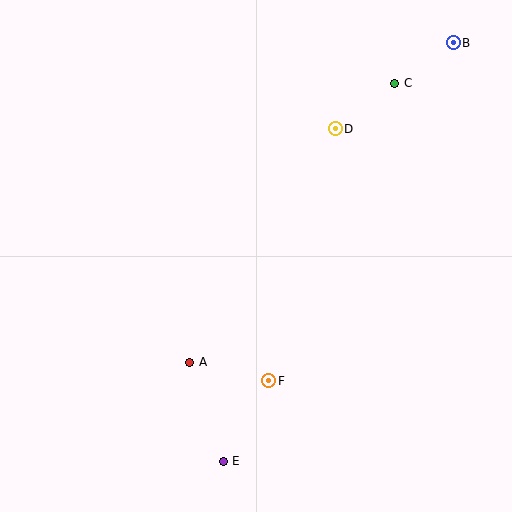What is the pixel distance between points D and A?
The distance between D and A is 275 pixels.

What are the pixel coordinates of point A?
Point A is at (190, 362).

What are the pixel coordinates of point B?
Point B is at (453, 43).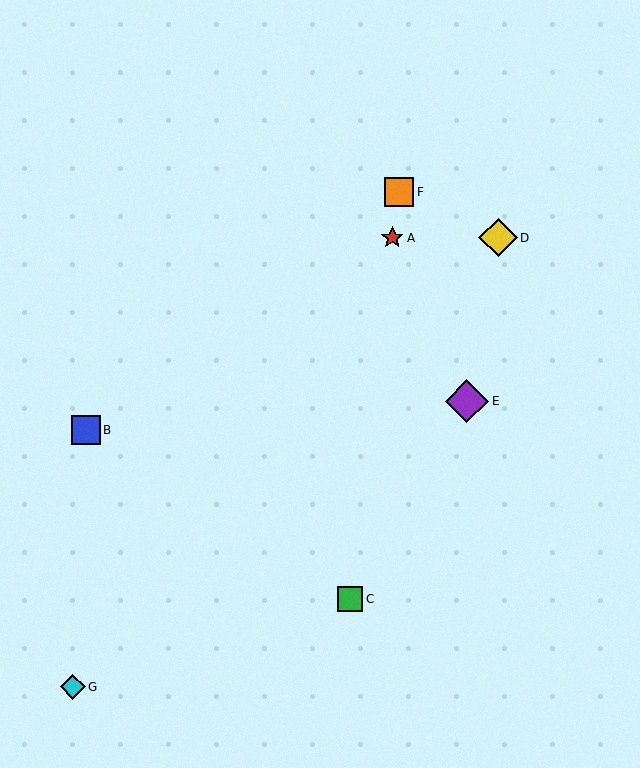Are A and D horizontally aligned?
Yes, both are at y≈238.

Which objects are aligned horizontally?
Objects A, D are aligned horizontally.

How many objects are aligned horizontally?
2 objects (A, D) are aligned horizontally.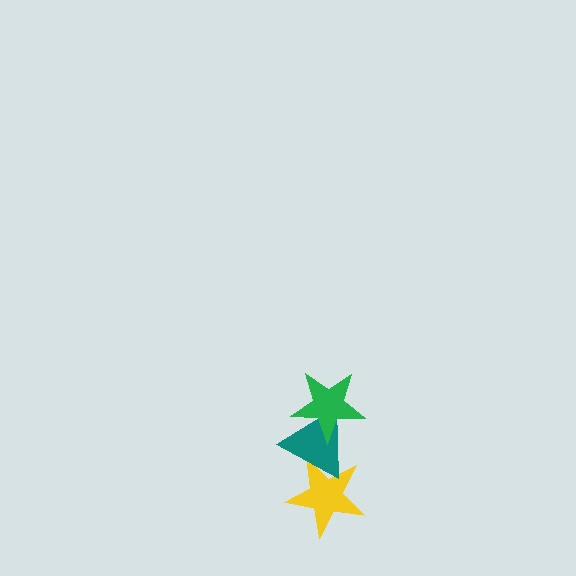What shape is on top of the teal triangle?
The green star is on top of the teal triangle.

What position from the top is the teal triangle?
The teal triangle is 2nd from the top.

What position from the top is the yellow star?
The yellow star is 3rd from the top.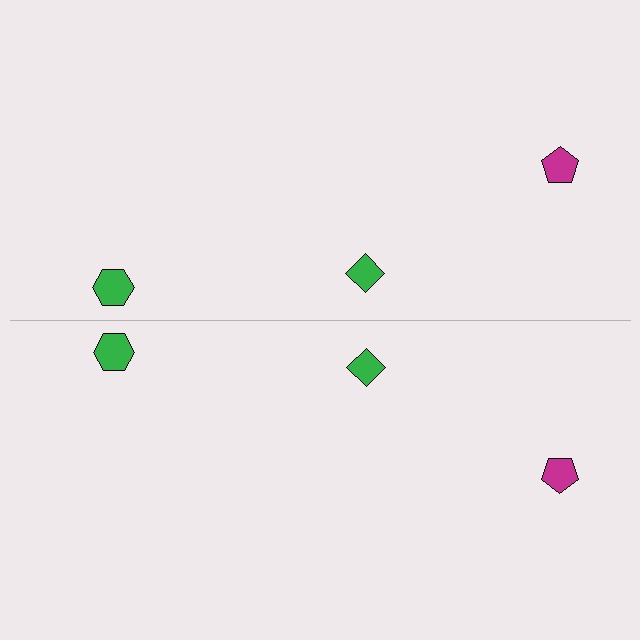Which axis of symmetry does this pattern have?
The pattern has a horizontal axis of symmetry running through the center of the image.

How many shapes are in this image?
There are 6 shapes in this image.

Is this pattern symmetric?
Yes, this pattern has bilateral (reflection) symmetry.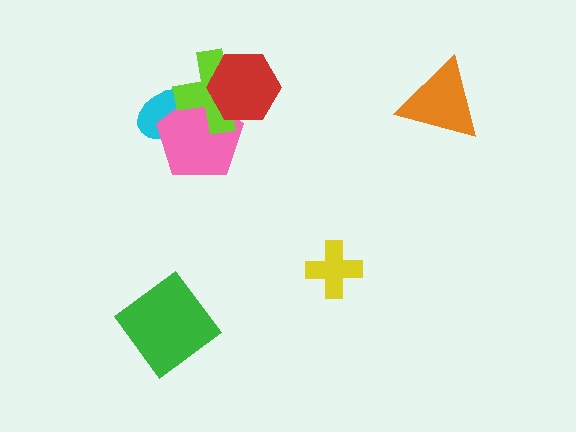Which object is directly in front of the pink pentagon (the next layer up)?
The lime cross is directly in front of the pink pentagon.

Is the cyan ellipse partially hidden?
Yes, it is partially covered by another shape.